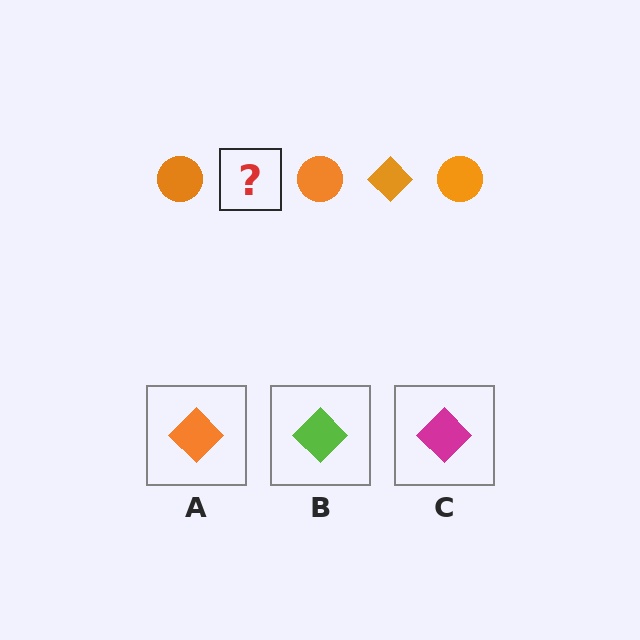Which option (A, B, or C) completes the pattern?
A.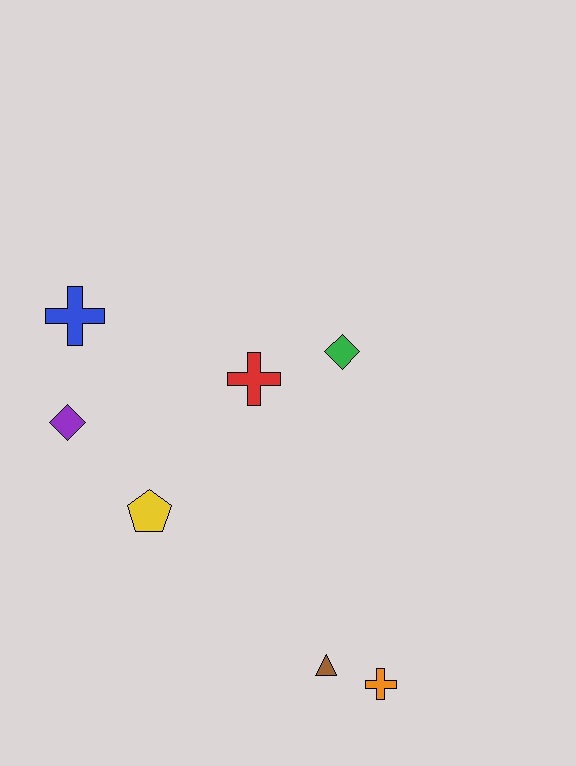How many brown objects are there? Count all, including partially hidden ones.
There is 1 brown object.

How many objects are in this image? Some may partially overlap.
There are 7 objects.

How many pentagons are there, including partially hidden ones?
There is 1 pentagon.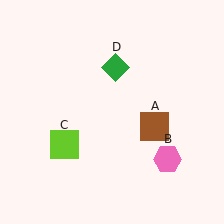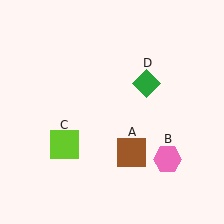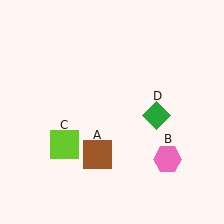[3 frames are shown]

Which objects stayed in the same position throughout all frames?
Pink hexagon (object B) and lime square (object C) remained stationary.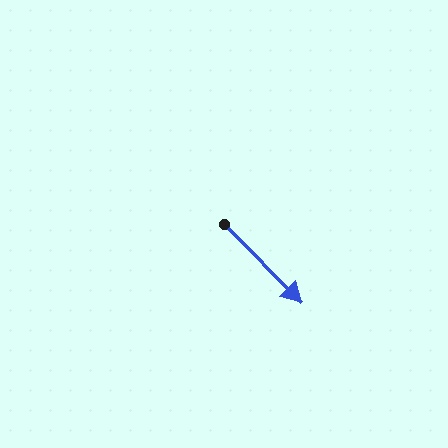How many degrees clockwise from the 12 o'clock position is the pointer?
Approximately 135 degrees.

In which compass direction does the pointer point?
Southeast.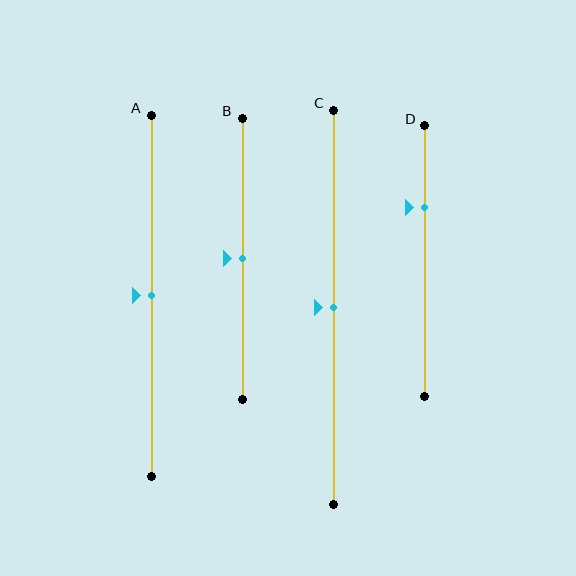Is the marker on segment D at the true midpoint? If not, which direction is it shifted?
No, the marker on segment D is shifted upward by about 20% of the segment length.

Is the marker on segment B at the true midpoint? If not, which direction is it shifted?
Yes, the marker on segment B is at the true midpoint.